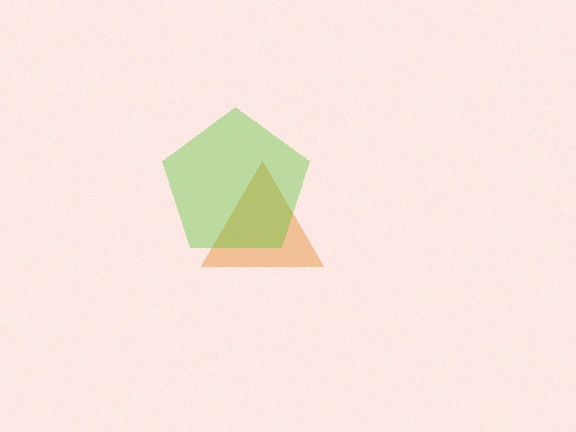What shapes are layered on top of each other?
The layered shapes are: an orange triangle, a lime pentagon.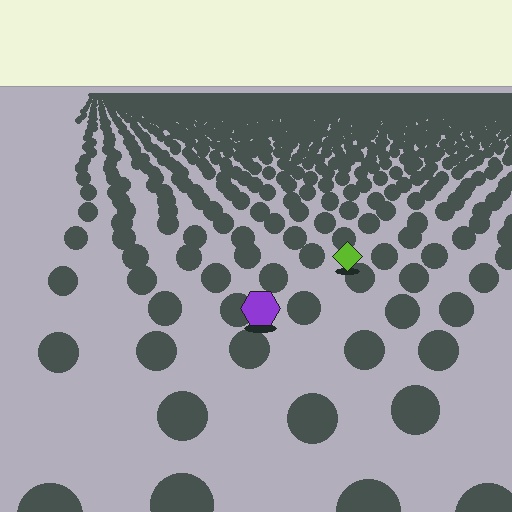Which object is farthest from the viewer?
The lime diamond is farthest from the viewer. It appears smaller and the ground texture around it is denser.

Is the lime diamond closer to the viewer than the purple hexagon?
No. The purple hexagon is closer — you can tell from the texture gradient: the ground texture is coarser near it.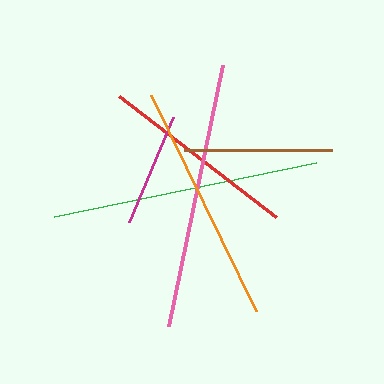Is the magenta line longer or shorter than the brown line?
The brown line is longer than the magenta line.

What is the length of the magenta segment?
The magenta segment is approximately 113 pixels long.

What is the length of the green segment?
The green segment is approximately 267 pixels long.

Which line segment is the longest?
The green line is the longest at approximately 267 pixels.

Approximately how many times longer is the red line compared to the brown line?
The red line is approximately 1.3 times the length of the brown line.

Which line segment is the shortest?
The magenta line is the shortest at approximately 113 pixels.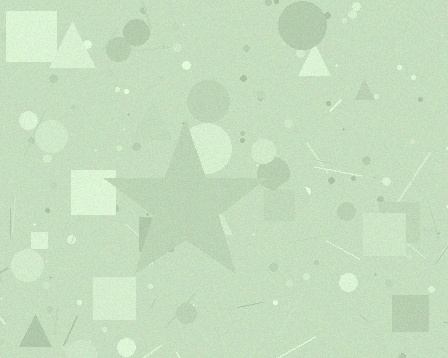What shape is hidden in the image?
A star is hidden in the image.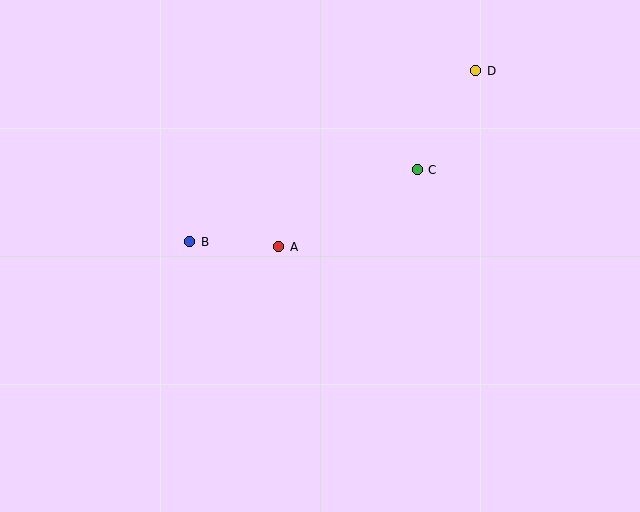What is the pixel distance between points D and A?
The distance between D and A is 264 pixels.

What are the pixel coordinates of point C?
Point C is at (417, 170).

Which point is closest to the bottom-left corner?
Point B is closest to the bottom-left corner.